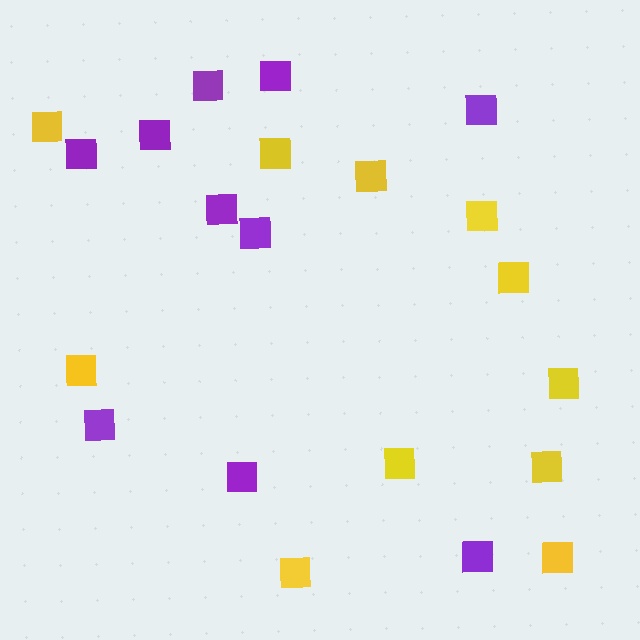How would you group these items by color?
There are 2 groups: one group of purple squares (10) and one group of yellow squares (11).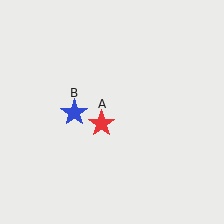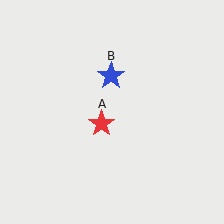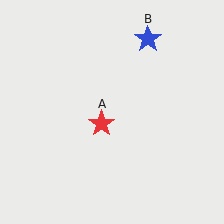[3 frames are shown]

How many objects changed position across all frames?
1 object changed position: blue star (object B).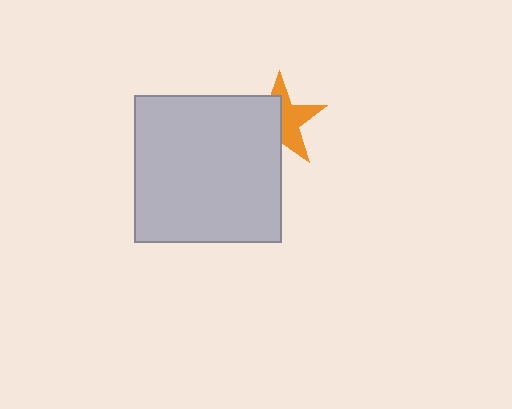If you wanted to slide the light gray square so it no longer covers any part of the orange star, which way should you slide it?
Slide it left — that is the most direct way to separate the two shapes.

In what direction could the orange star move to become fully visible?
The orange star could move right. That would shift it out from behind the light gray square entirely.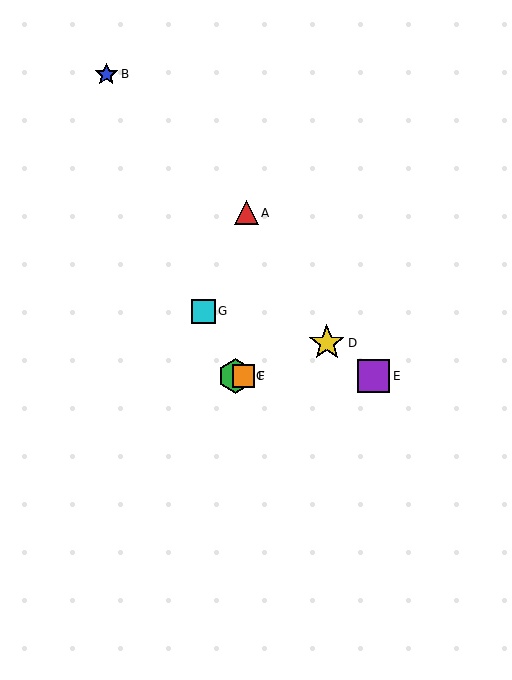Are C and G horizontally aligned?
No, C is at y≈376 and G is at y≈311.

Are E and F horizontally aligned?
Yes, both are at y≈376.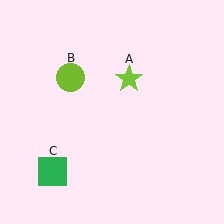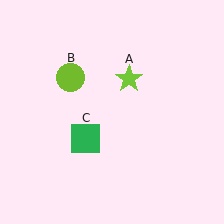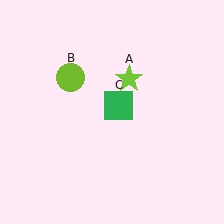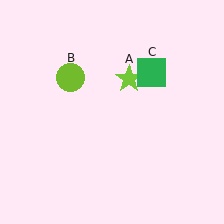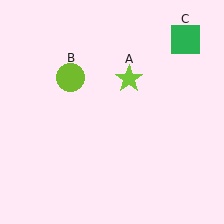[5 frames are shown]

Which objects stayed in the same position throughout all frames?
Lime star (object A) and lime circle (object B) remained stationary.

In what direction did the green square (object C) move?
The green square (object C) moved up and to the right.